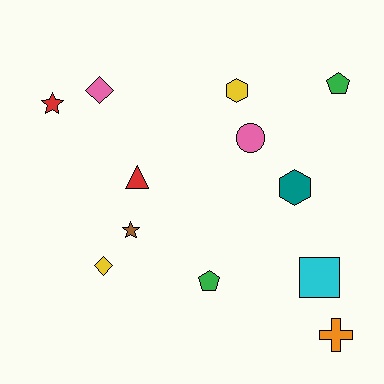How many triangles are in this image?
There is 1 triangle.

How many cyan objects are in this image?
There is 1 cyan object.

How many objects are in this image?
There are 12 objects.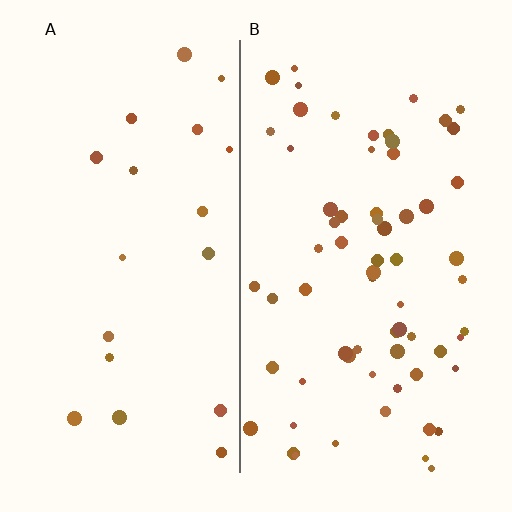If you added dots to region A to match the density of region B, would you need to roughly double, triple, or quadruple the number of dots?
Approximately triple.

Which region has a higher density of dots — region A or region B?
B (the right).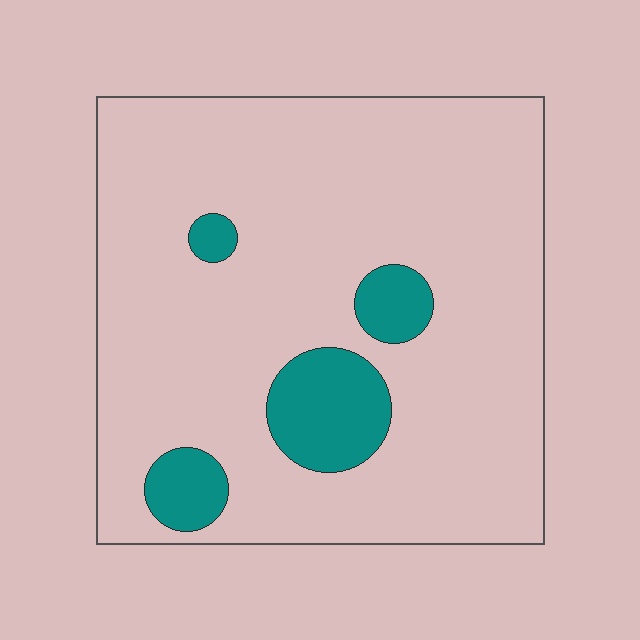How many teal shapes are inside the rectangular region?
4.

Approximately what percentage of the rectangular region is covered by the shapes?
Approximately 10%.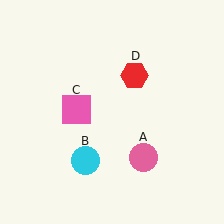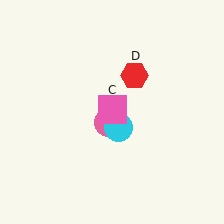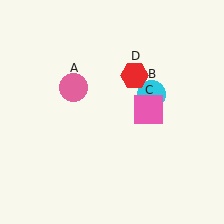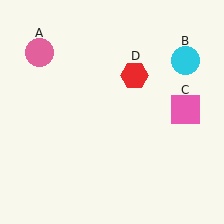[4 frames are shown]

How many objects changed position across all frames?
3 objects changed position: pink circle (object A), cyan circle (object B), pink square (object C).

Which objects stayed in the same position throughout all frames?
Red hexagon (object D) remained stationary.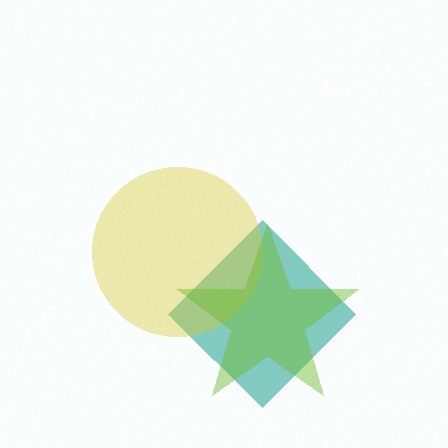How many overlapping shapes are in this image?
There are 3 overlapping shapes in the image.